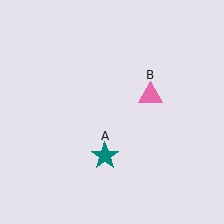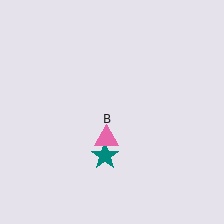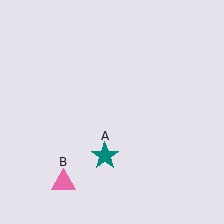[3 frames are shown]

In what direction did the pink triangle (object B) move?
The pink triangle (object B) moved down and to the left.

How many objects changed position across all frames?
1 object changed position: pink triangle (object B).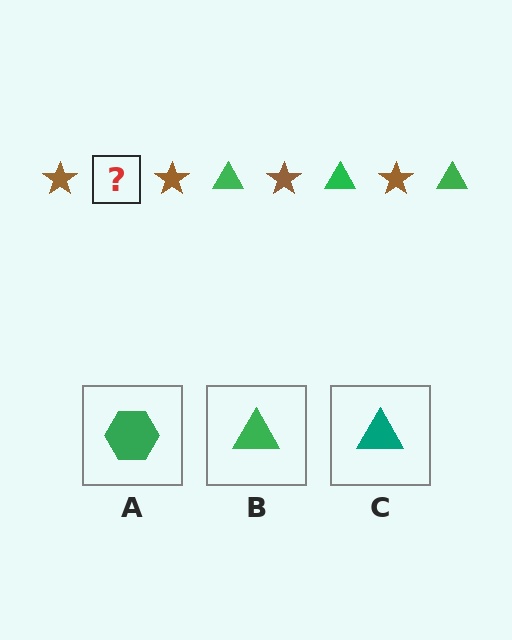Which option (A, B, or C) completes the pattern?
B.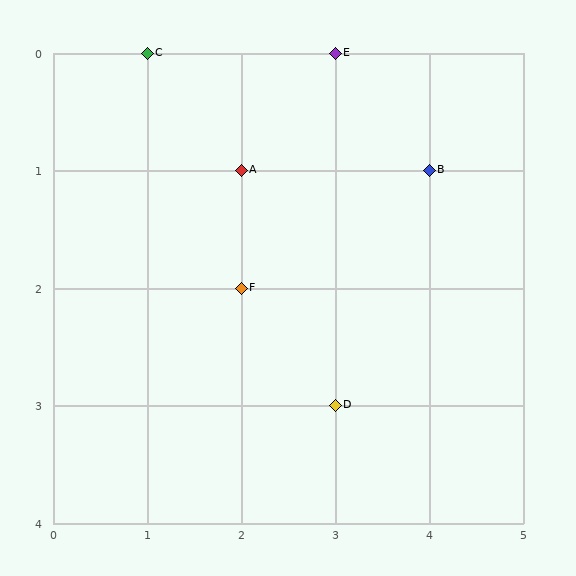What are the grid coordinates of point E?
Point E is at grid coordinates (3, 0).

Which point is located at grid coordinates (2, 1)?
Point A is at (2, 1).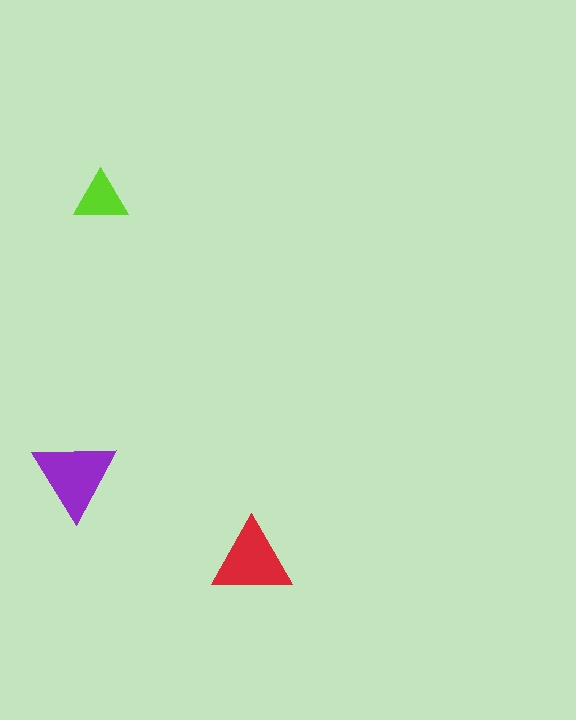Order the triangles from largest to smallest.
the purple one, the red one, the lime one.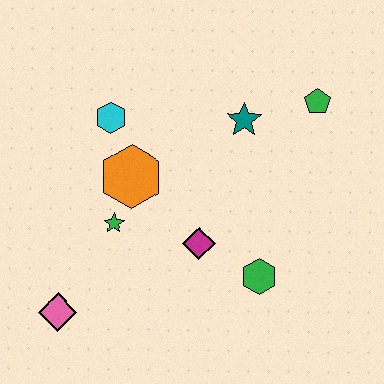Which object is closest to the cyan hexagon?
The orange hexagon is closest to the cyan hexagon.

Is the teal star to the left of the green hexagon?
Yes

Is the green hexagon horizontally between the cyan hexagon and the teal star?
No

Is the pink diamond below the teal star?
Yes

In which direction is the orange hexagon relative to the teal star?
The orange hexagon is to the left of the teal star.